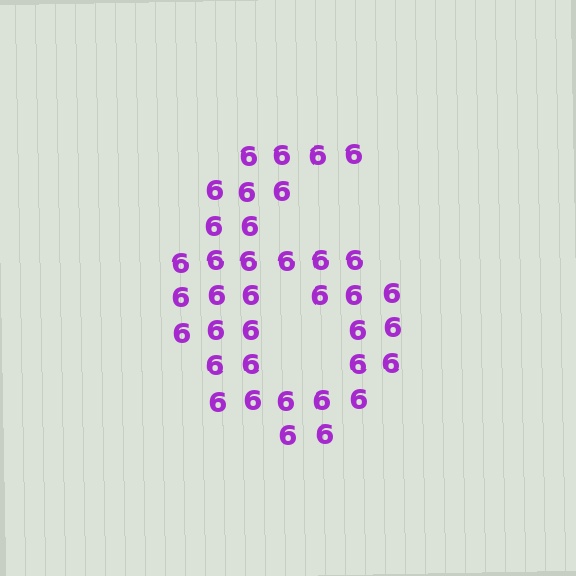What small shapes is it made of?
It is made of small digit 6's.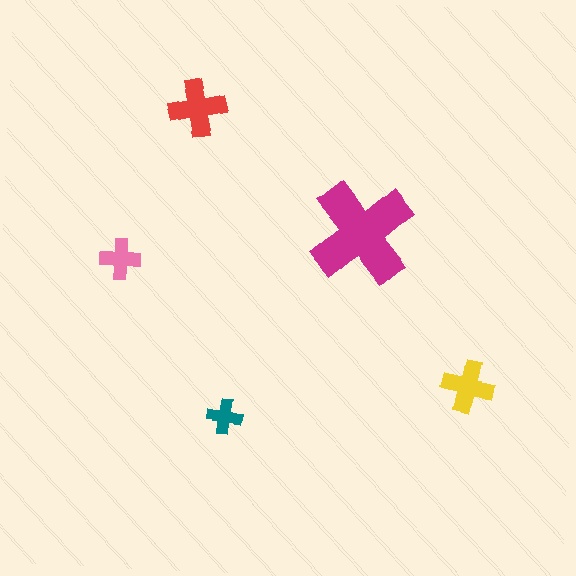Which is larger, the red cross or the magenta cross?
The magenta one.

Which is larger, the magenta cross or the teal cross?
The magenta one.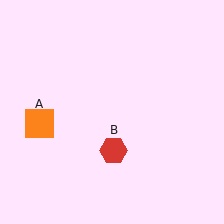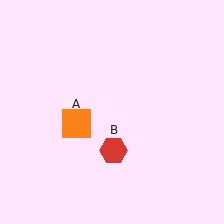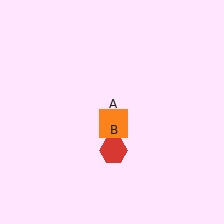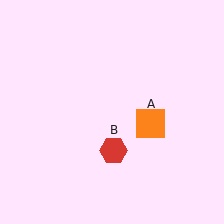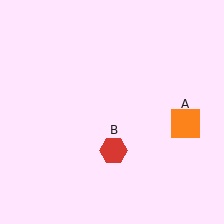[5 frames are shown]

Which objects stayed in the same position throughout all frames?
Red hexagon (object B) remained stationary.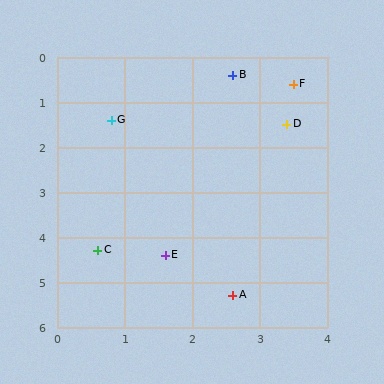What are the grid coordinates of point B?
Point B is at approximately (2.6, 0.4).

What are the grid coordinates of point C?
Point C is at approximately (0.6, 4.3).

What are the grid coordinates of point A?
Point A is at approximately (2.6, 5.3).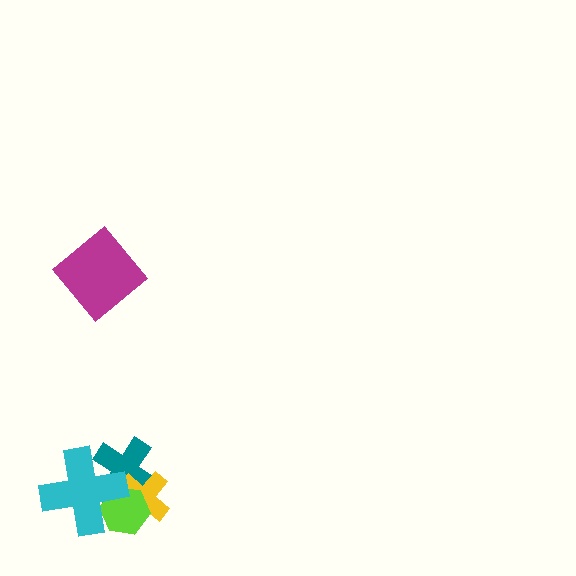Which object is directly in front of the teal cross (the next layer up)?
The yellow cross is directly in front of the teal cross.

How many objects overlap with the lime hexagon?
4 objects overlap with the lime hexagon.